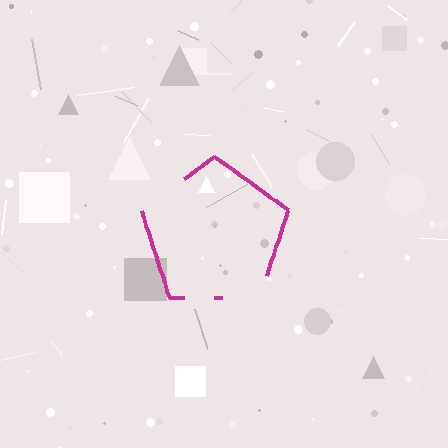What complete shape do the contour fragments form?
The contour fragments form a pentagon.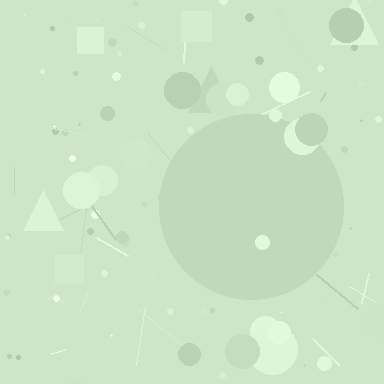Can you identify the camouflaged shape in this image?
The camouflaged shape is a circle.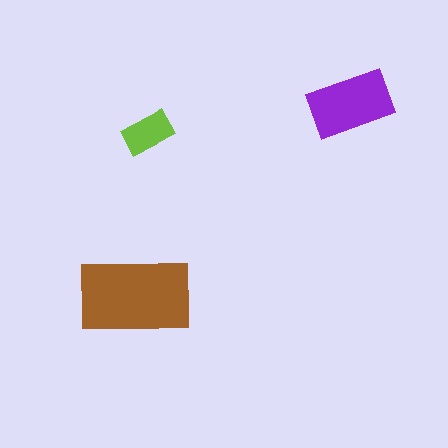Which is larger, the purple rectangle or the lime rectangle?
The purple one.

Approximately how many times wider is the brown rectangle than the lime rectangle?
About 2 times wider.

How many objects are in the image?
There are 3 objects in the image.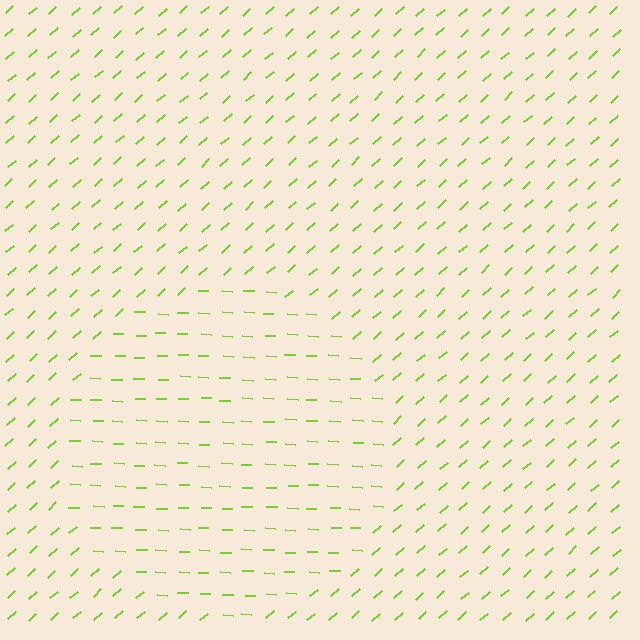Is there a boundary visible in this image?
Yes, there is a texture boundary formed by a change in line orientation.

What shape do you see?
I see a circle.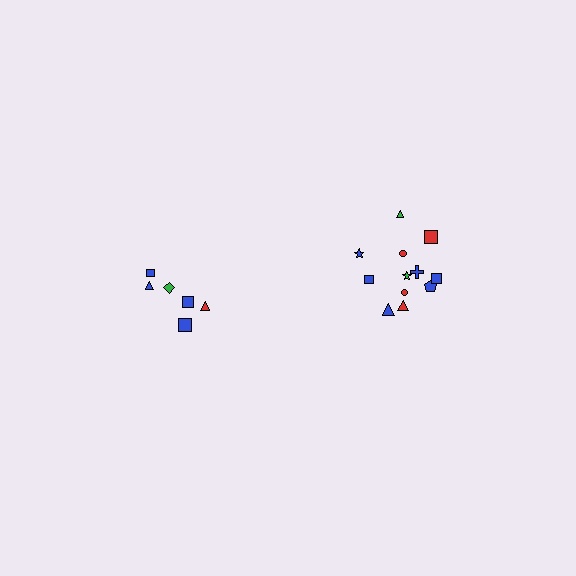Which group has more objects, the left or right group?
The right group.